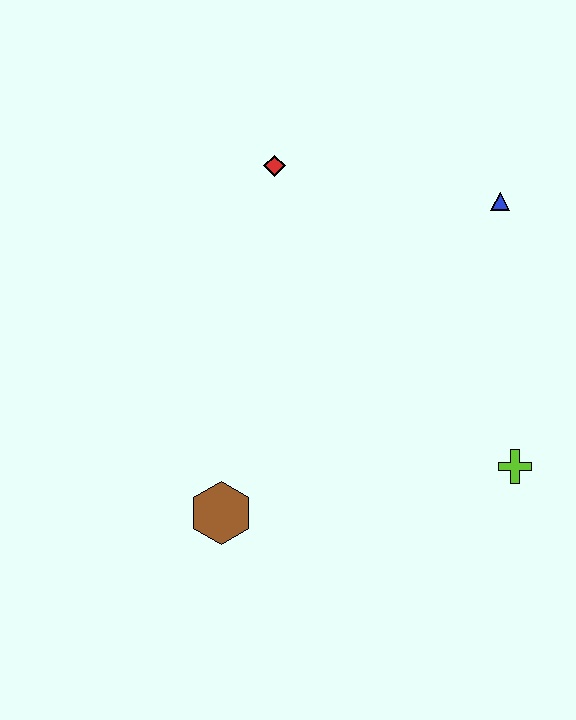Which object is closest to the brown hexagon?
The lime cross is closest to the brown hexagon.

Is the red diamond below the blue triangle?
No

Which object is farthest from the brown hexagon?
The blue triangle is farthest from the brown hexagon.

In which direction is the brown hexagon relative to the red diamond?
The brown hexagon is below the red diamond.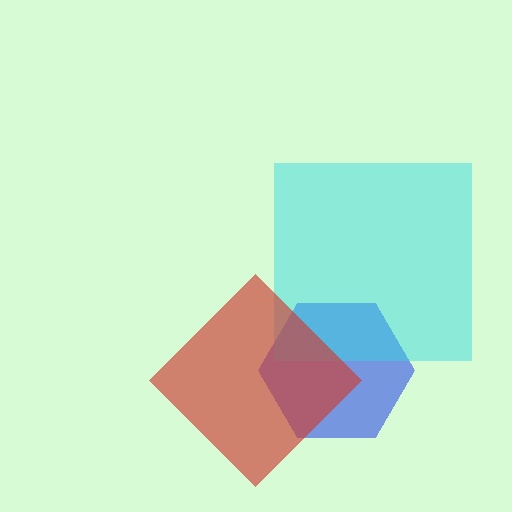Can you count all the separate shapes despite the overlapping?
Yes, there are 3 separate shapes.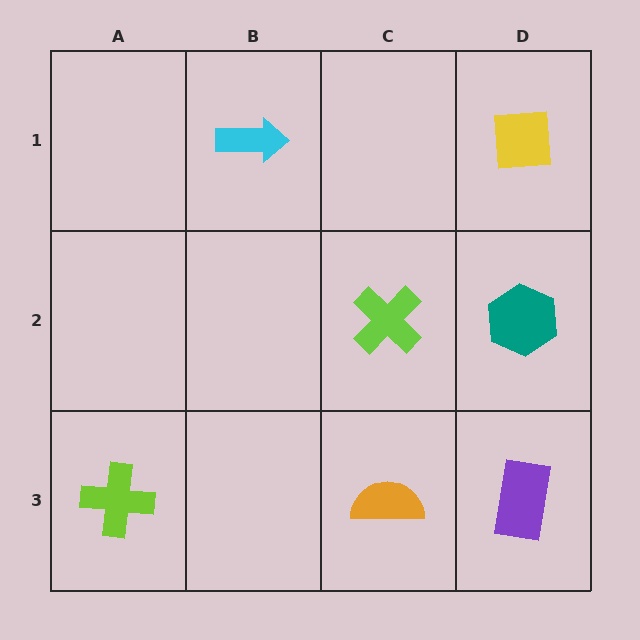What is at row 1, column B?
A cyan arrow.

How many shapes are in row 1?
2 shapes.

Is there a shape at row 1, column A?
No, that cell is empty.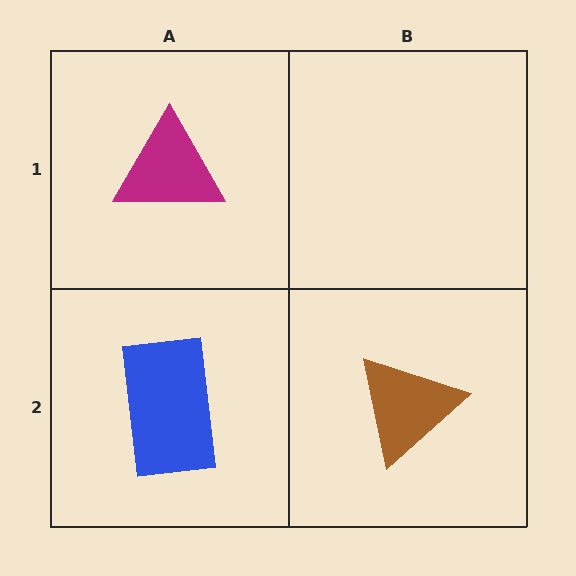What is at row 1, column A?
A magenta triangle.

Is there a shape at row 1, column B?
No, that cell is empty.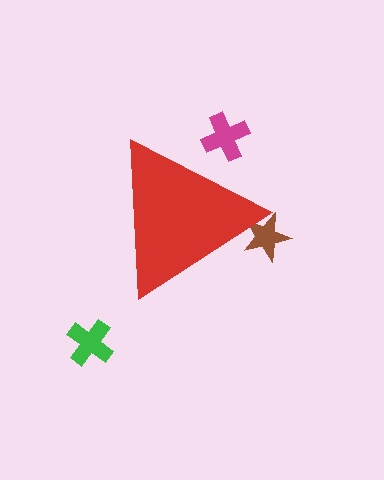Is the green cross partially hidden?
No, the green cross is fully visible.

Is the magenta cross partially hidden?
Yes, the magenta cross is partially hidden behind the red triangle.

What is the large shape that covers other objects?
A red triangle.